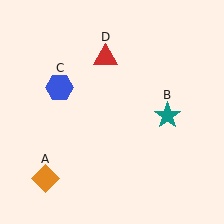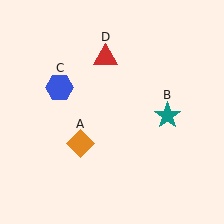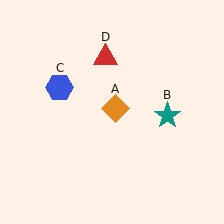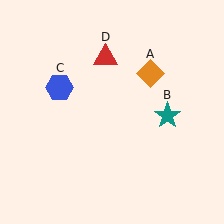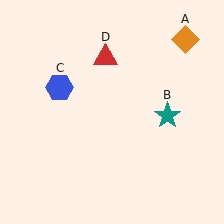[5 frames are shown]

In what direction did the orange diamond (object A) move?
The orange diamond (object A) moved up and to the right.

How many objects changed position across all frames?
1 object changed position: orange diamond (object A).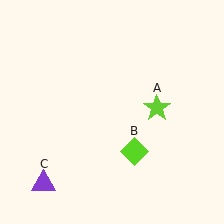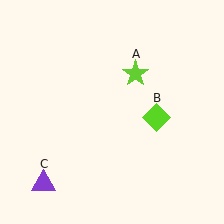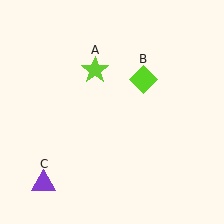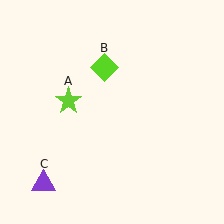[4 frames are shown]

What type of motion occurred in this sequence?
The lime star (object A), lime diamond (object B) rotated counterclockwise around the center of the scene.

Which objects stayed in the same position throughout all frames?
Purple triangle (object C) remained stationary.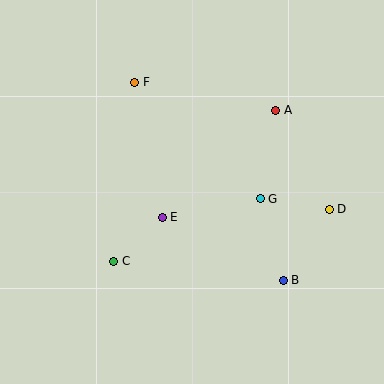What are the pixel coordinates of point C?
Point C is at (114, 261).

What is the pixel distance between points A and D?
The distance between A and D is 113 pixels.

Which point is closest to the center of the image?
Point E at (162, 217) is closest to the center.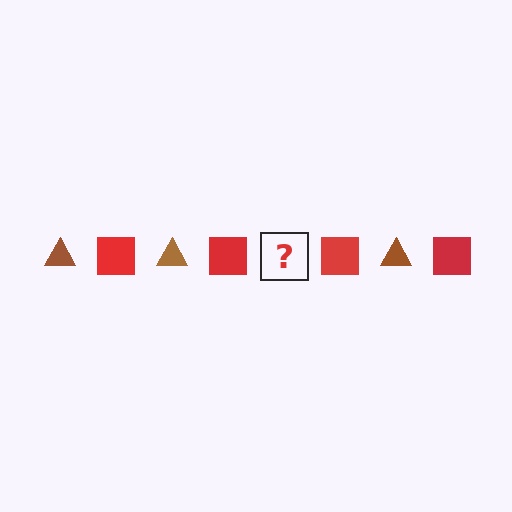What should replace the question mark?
The question mark should be replaced with a brown triangle.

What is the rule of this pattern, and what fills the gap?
The rule is that the pattern alternates between brown triangle and red square. The gap should be filled with a brown triangle.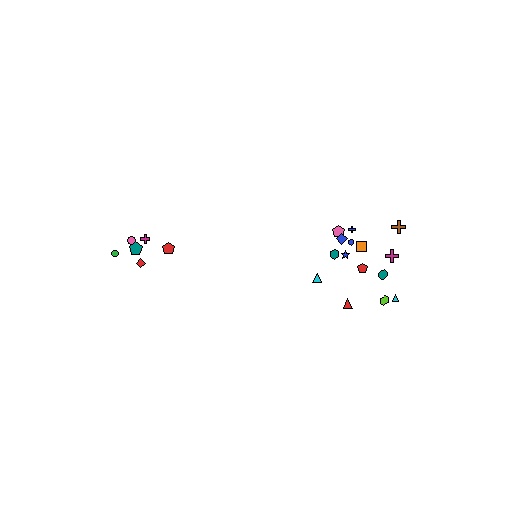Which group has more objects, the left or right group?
The right group.